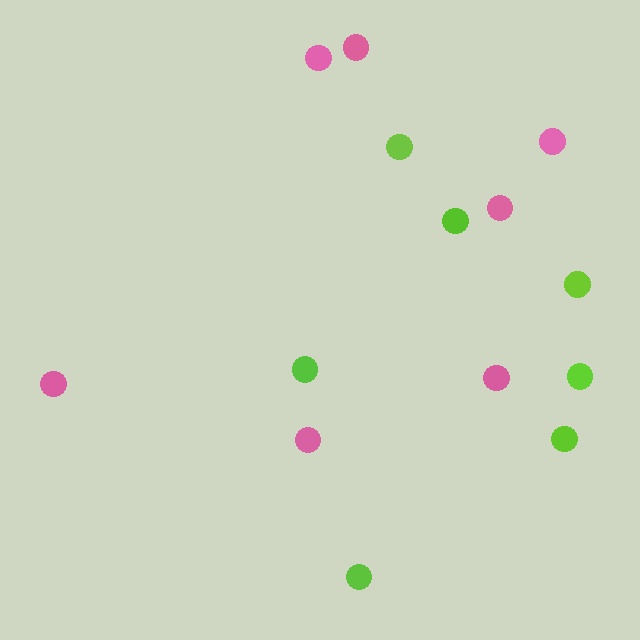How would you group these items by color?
There are 2 groups: one group of lime circles (7) and one group of pink circles (7).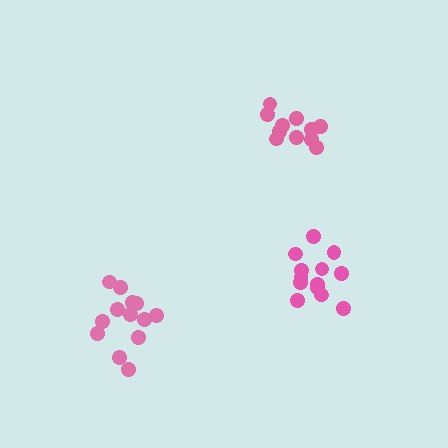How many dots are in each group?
Group 1: 13 dots, Group 2: 11 dots, Group 3: 13 dots (37 total).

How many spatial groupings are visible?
There are 3 spatial groupings.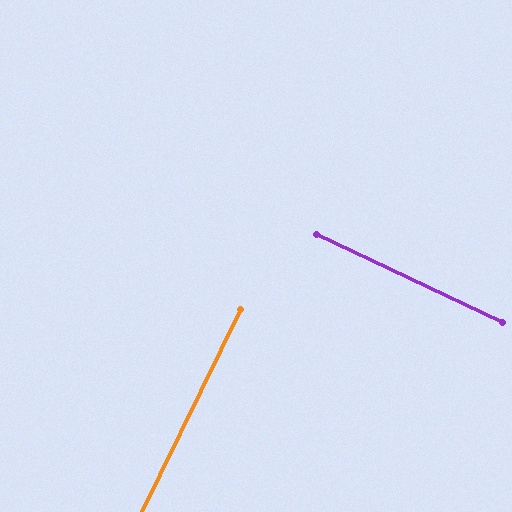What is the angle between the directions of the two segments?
Approximately 89 degrees.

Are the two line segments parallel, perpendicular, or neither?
Perpendicular — they meet at approximately 89°.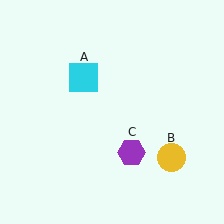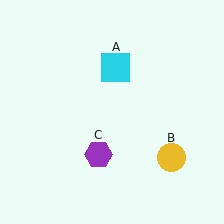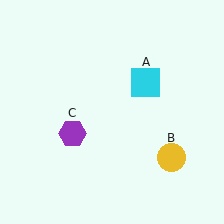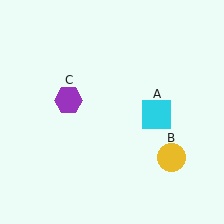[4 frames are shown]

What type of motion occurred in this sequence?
The cyan square (object A), purple hexagon (object C) rotated clockwise around the center of the scene.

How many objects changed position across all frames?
2 objects changed position: cyan square (object A), purple hexagon (object C).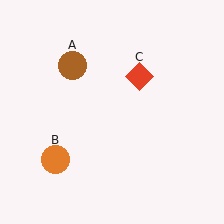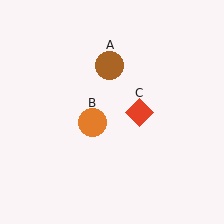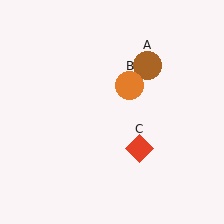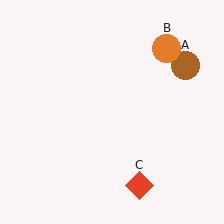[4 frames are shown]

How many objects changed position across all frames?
3 objects changed position: brown circle (object A), orange circle (object B), red diamond (object C).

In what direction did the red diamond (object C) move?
The red diamond (object C) moved down.